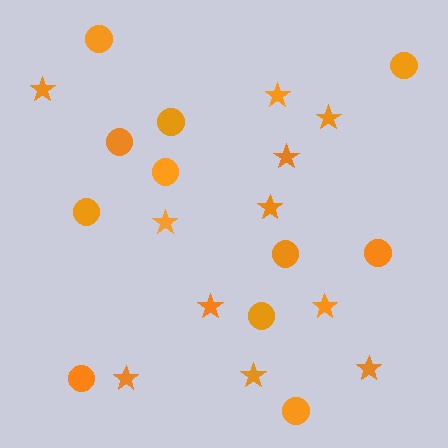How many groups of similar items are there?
There are 2 groups: one group of stars (11) and one group of circles (11).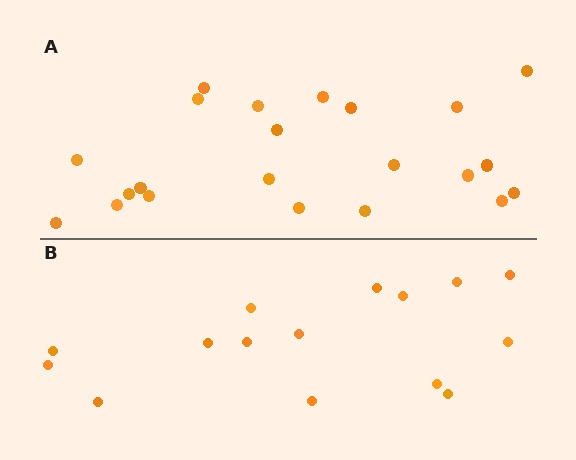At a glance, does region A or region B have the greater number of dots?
Region A (the top region) has more dots.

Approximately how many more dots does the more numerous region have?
Region A has roughly 8 or so more dots than region B.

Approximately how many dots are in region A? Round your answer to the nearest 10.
About 20 dots. (The exact count is 22, which rounds to 20.)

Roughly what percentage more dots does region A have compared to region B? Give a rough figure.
About 45% more.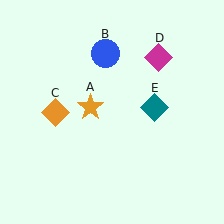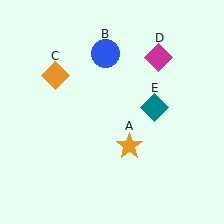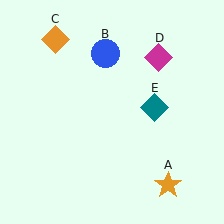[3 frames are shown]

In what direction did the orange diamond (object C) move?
The orange diamond (object C) moved up.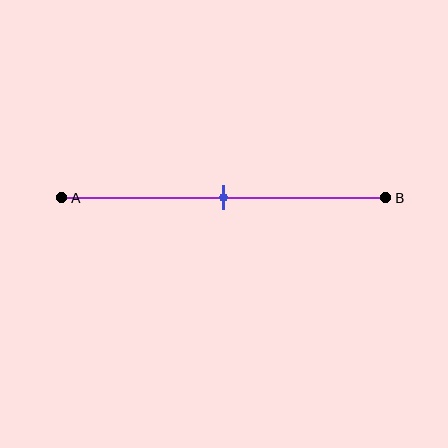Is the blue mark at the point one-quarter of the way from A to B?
No, the mark is at about 50% from A, not at the 25% one-quarter point.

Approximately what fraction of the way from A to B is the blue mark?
The blue mark is approximately 50% of the way from A to B.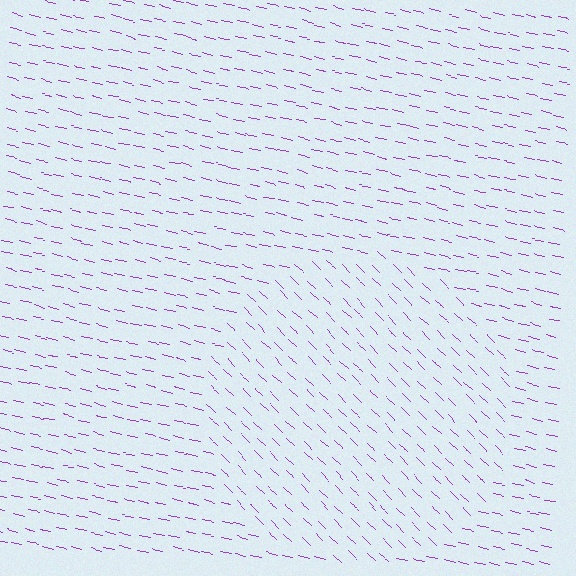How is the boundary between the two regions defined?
The boundary is defined purely by a change in line orientation (approximately 31 degrees difference). All lines are the same color and thickness.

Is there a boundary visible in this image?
Yes, there is a texture boundary formed by a change in line orientation.